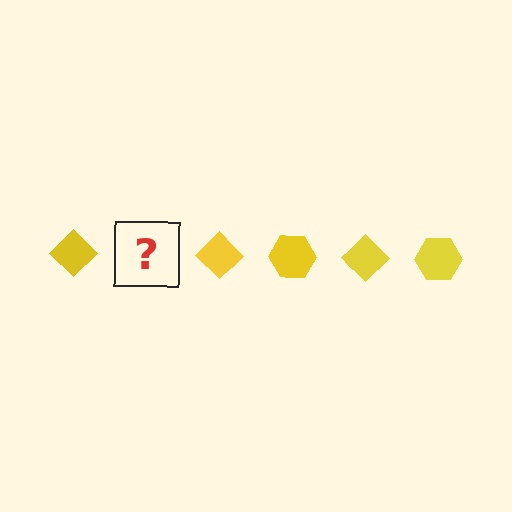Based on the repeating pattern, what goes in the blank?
The blank should be a yellow hexagon.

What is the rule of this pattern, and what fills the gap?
The rule is that the pattern cycles through diamond, hexagon shapes in yellow. The gap should be filled with a yellow hexagon.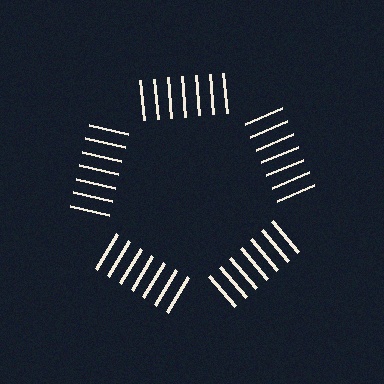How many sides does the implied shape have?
5 sides — the line-ends trace a pentagon.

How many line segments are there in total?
35 — 7 along each of the 5 edges.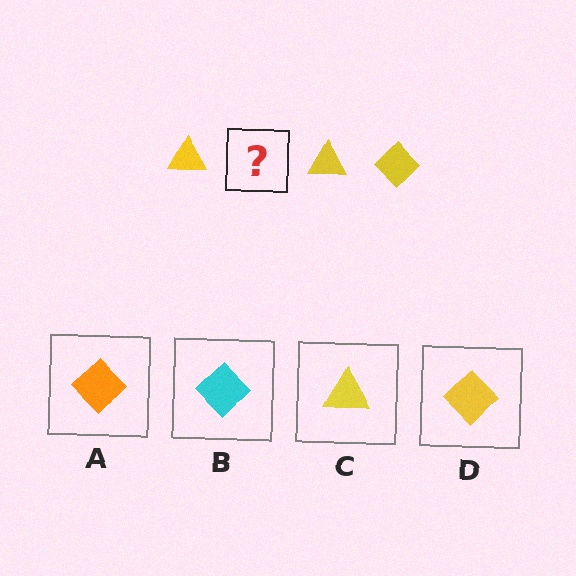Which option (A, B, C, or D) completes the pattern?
D.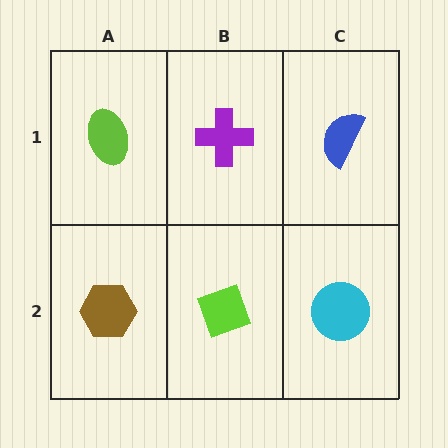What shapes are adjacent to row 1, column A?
A brown hexagon (row 2, column A), a purple cross (row 1, column B).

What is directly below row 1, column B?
A lime diamond.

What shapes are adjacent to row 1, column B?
A lime diamond (row 2, column B), a lime ellipse (row 1, column A), a blue semicircle (row 1, column C).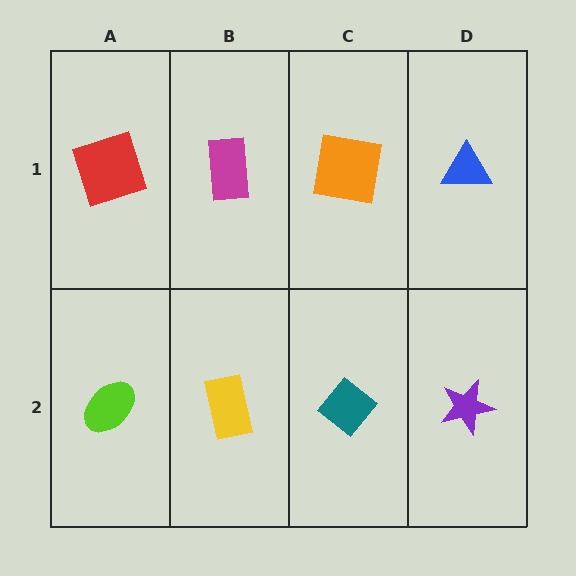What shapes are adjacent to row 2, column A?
A red square (row 1, column A), a yellow rectangle (row 2, column B).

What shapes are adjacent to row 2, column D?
A blue triangle (row 1, column D), a teal diamond (row 2, column C).